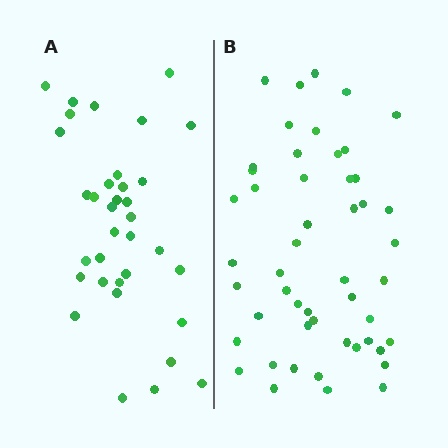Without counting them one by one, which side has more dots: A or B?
Region B (the right region) has more dots.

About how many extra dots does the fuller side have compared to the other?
Region B has approximately 15 more dots than region A.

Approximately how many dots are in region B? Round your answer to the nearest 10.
About 50 dots.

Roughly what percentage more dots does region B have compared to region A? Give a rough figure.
About 45% more.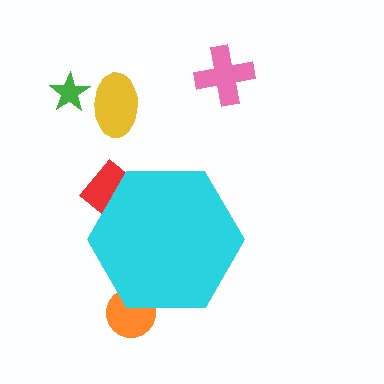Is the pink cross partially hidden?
No, the pink cross is fully visible.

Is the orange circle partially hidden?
Yes, the orange circle is partially hidden behind the cyan hexagon.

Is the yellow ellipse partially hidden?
No, the yellow ellipse is fully visible.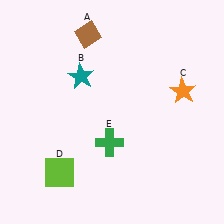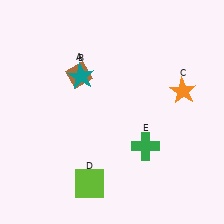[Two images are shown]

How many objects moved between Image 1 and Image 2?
3 objects moved between the two images.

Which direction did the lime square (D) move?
The lime square (D) moved right.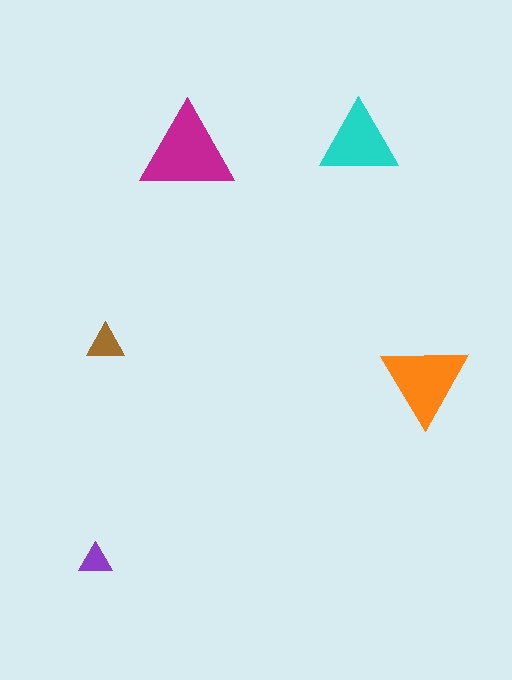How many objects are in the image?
There are 5 objects in the image.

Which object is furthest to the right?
The orange triangle is rightmost.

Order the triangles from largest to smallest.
the magenta one, the orange one, the cyan one, the brown one, the purple one.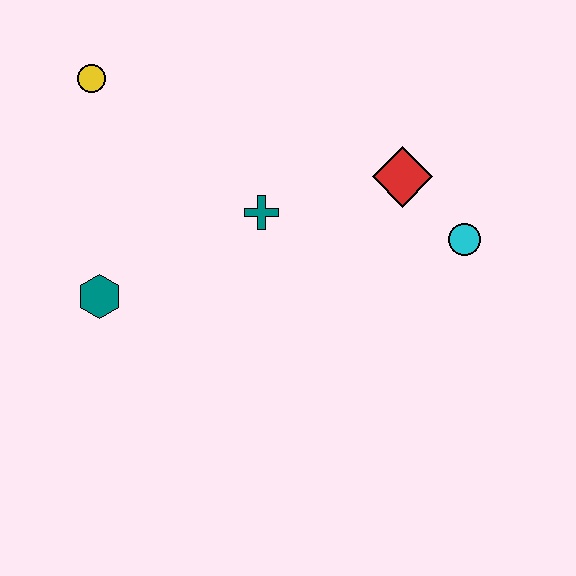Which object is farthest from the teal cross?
The yellow circle is farthest from the teal cross.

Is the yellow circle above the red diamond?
Yes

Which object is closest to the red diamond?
The cyan circle is closest to the red diamond.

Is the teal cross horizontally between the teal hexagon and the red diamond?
Yes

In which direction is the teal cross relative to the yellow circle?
The teal cross is to the right of the yellow circle.